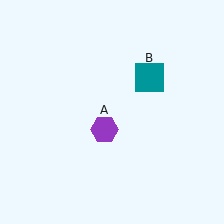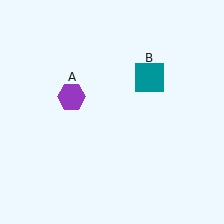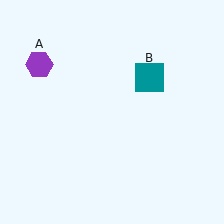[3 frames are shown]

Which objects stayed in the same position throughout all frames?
Teal square (object B) remained stationary.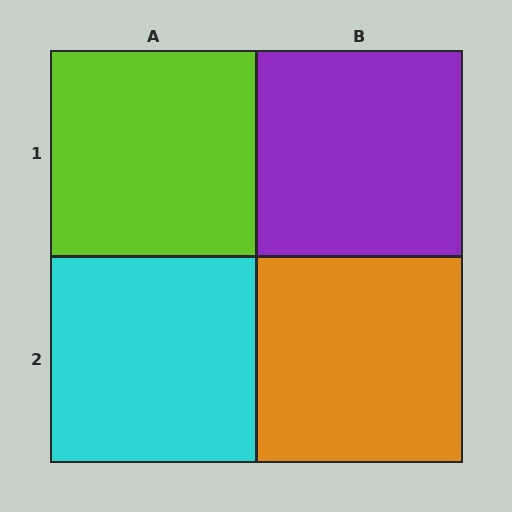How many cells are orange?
1 cell is orange.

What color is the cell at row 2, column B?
Orange.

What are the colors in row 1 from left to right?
Lime, purple.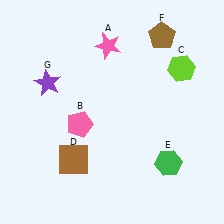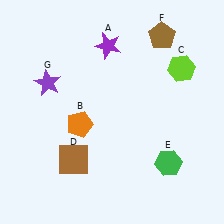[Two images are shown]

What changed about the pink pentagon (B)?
In Image 1, B is pink. In Image 2, it changed to orange.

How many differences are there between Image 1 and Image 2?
There are 2 differences between the two images.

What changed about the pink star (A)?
In Image 1, A is pink. In Image 2, it changed to purple.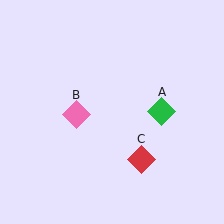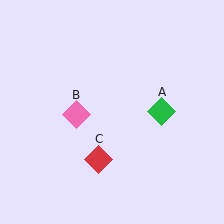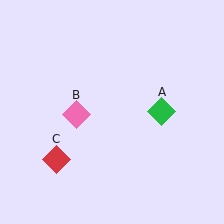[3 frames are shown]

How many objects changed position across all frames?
1 object changed position: red diamond (object C).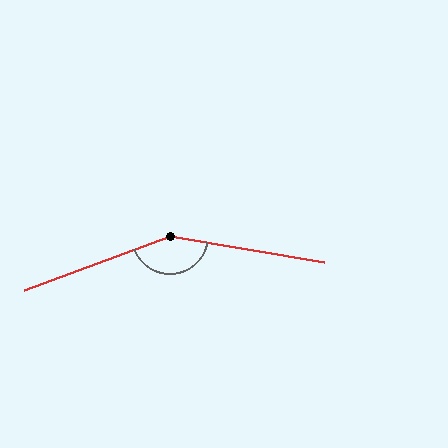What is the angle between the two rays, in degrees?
Approximately 150 degrees.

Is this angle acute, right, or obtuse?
It is obtuse.